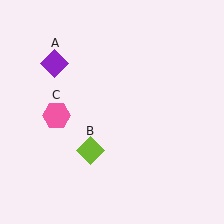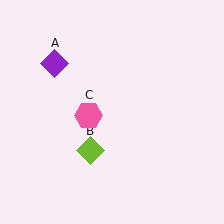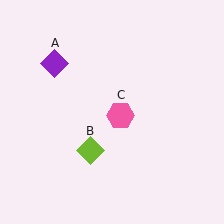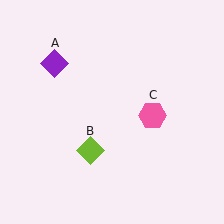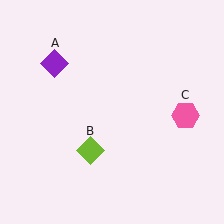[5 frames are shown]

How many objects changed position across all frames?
1 object changed position: pink hexagon (object C).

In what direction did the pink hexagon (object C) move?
The pink hexagon (object C) moved right.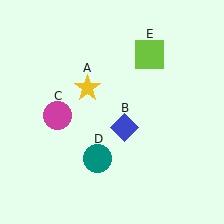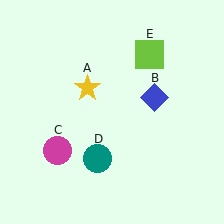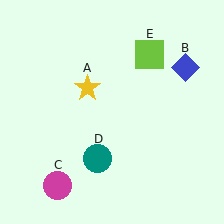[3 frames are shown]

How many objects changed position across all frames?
2 objects changed position: blue diamond (object B), magenta circle (object C).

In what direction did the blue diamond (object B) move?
The blue diamond (object B) moved up and to the right.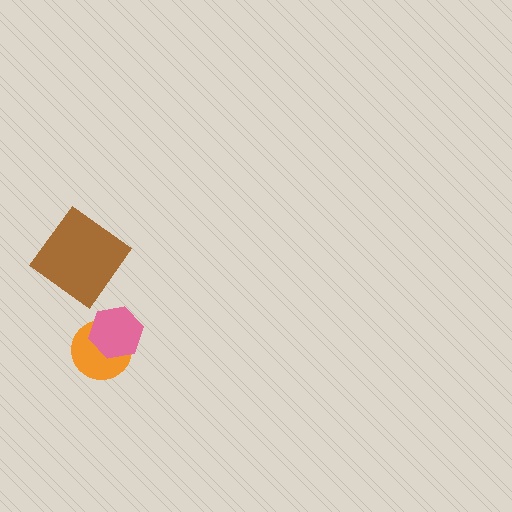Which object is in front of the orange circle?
The pink hexagon is in front of the orange circle.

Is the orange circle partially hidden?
Yes, it is partially covered by another shape.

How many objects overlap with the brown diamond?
0 objects overlap with the brown diamond.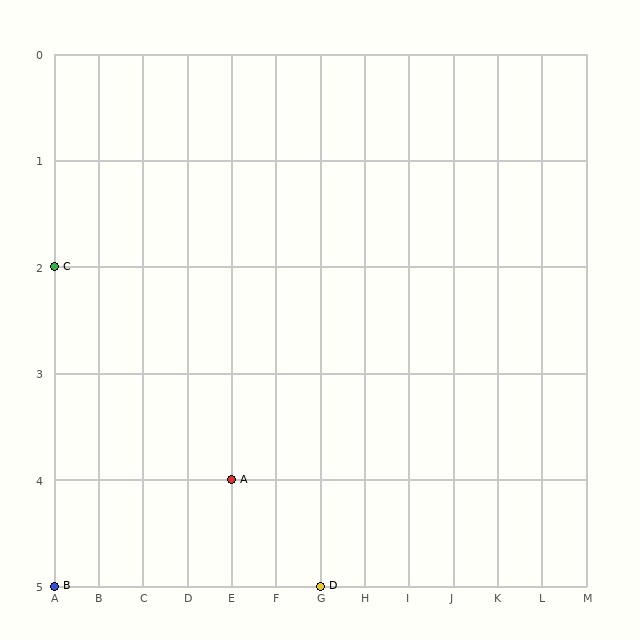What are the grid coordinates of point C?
Point C is at grid coordinates (A, 2).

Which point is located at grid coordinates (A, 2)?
Point C is at (A, 2).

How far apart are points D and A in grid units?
Points D and A are 2 columns and 1 row apart (about 2.2 grid units diagonally).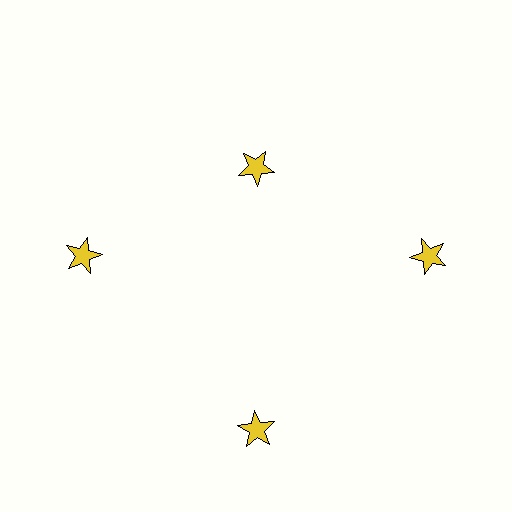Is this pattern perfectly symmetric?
No. The 4 yellow stars are arranged in a ring, but one element near the 12 o'clock position is pulled inward toward the center, breaking the 4-fold rotational symmetry.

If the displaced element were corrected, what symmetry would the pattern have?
It would have 4-fold rotational symmetry — the pattern would map onto itself every 90 degrees.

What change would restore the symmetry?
The symmetry would be restored by moving it outward, back onto the ring so that all 4 stars sit at equal angles and equal distance from the center.